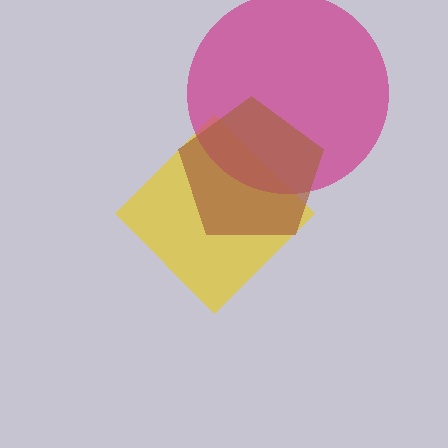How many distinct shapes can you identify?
There are 3 distinct shapes: a yellow diamond, a magenta circle, a brown pentagon.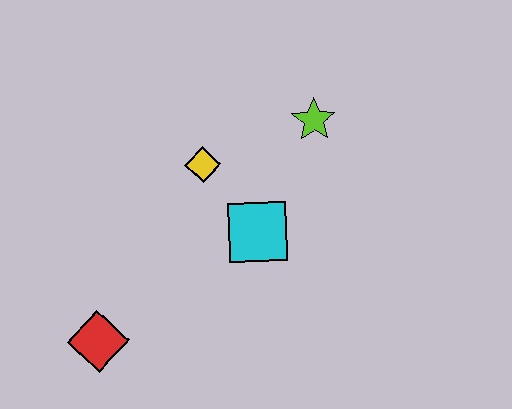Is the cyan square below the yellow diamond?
Yes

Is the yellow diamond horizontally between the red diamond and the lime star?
Yes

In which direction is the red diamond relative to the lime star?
The red diamond is to the left of the lime star.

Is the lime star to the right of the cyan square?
Yes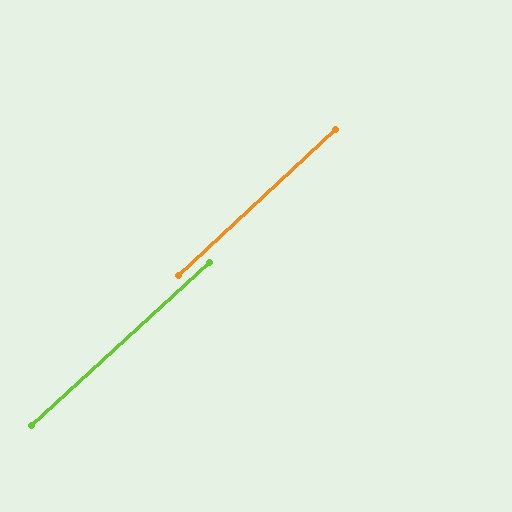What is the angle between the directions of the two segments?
Approximately 0 degrees.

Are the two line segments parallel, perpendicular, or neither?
Parallel — their directions differ by only 0.3°.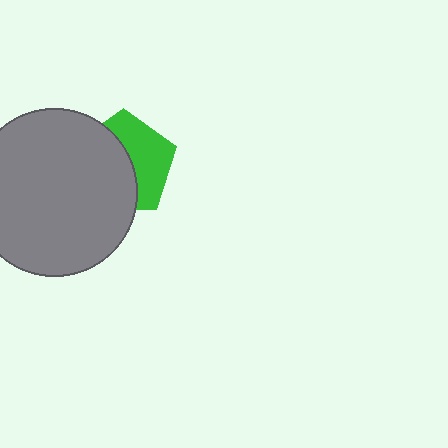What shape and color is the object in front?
The object in front is a gray circle.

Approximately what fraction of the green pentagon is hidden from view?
Roughly 55% of the green pentagon is hidden behind the gray circle.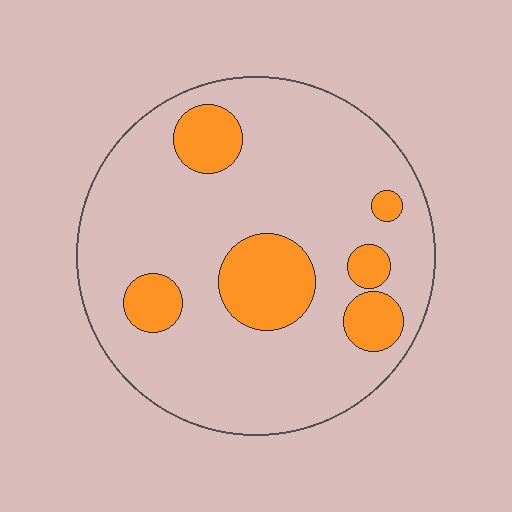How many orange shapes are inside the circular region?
6.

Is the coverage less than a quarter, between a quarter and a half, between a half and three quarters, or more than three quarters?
Less than a quarter.